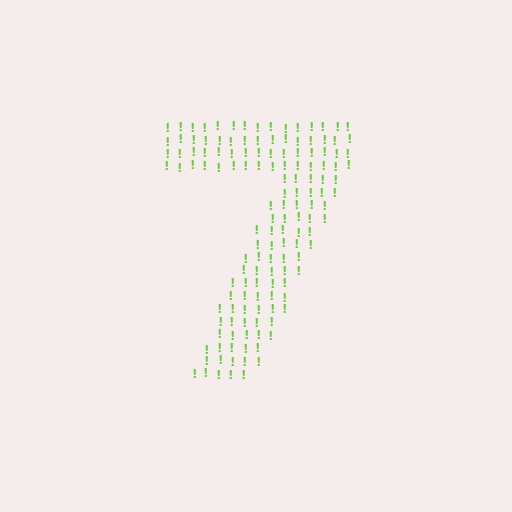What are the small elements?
The small elements are exclamation marks.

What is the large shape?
The large shape is the digit 7.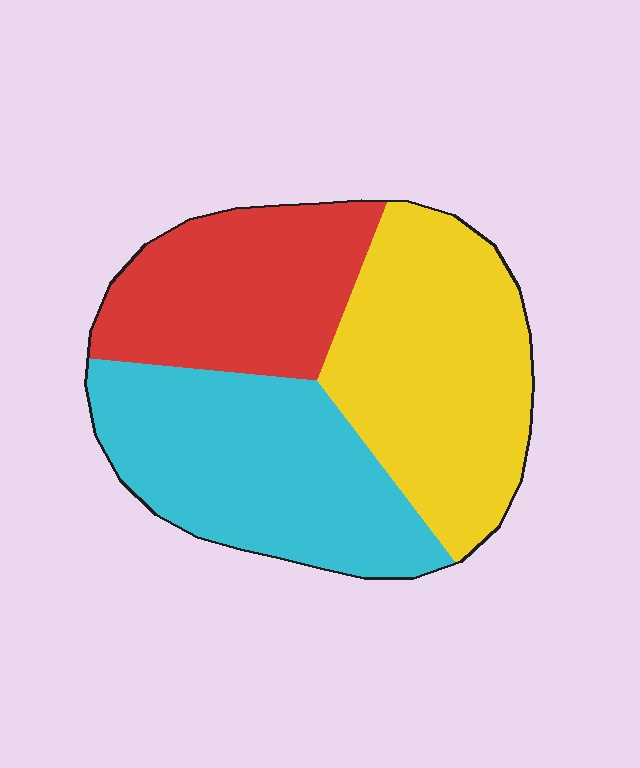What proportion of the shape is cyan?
Cyan takes up between a third and a half of the shape.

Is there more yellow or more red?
Yellow.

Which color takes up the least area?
Red, at roughly 25%.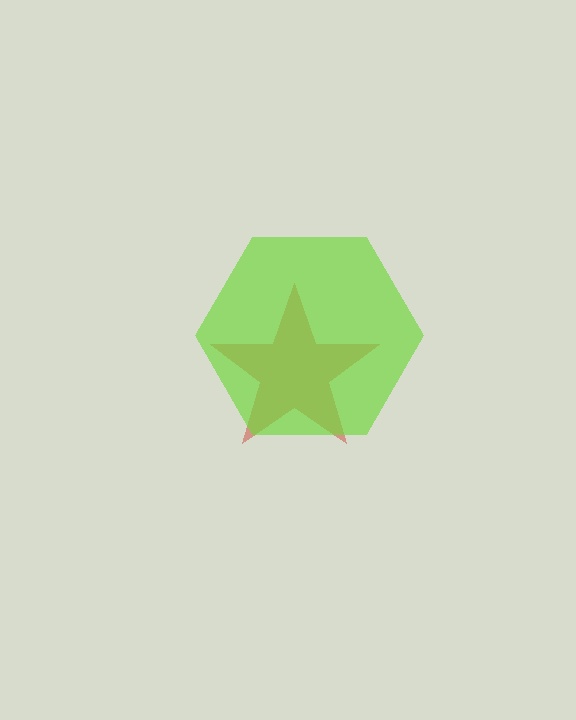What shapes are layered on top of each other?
The layered shapes are: a red star, a lime hexagon.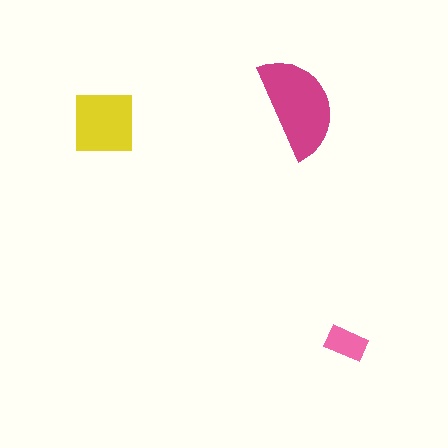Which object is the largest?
The magenta semicircle.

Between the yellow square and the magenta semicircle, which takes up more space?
The magenta semicircle.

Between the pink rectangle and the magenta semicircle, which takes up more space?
The magenta semicircle.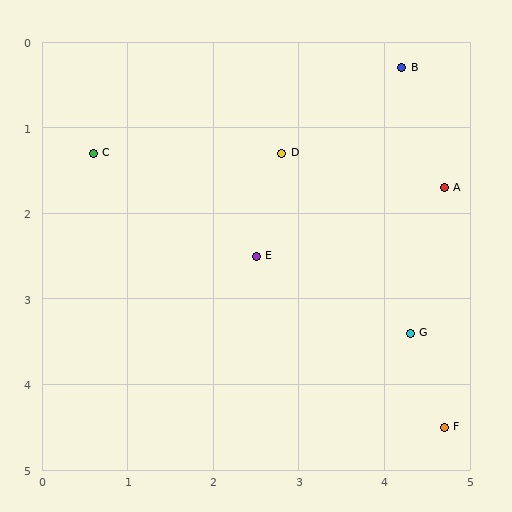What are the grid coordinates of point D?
Point D is at approximately (2.8, 1.3).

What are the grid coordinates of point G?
Point G is at approximately (4.3, 3.4).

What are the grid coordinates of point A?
Point A is at approximately (4.7, 1.7).